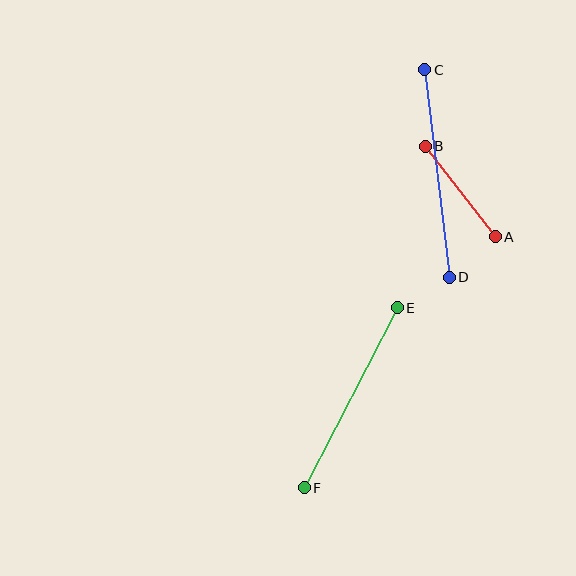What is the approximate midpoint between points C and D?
The midpoint is at approximately (437, 173) pixels.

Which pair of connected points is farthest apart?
Points C and D are farthest apart.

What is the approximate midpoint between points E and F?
The midpoint is at approximately (351, 398) pixels.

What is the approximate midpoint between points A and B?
The midpoint is at approximately (460, 191) pixels.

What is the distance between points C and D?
The distance is approximately 209 pixels.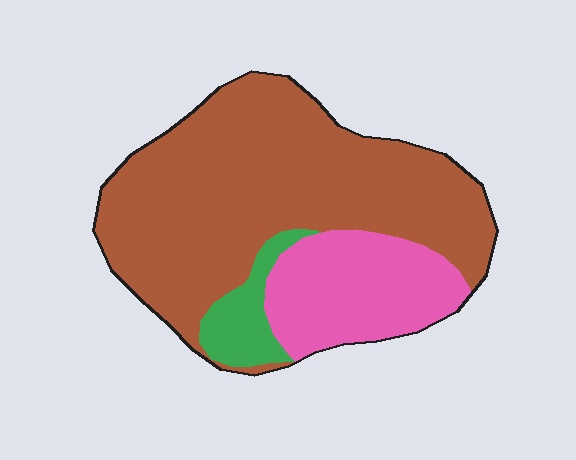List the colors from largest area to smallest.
From largest to smallest: brown, pink, green.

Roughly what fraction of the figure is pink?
Pink covers roughly 25% of the figure.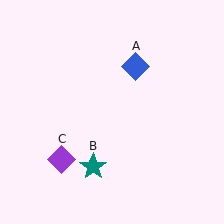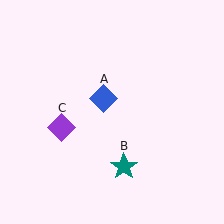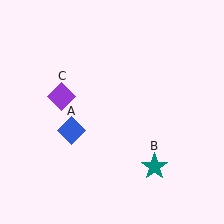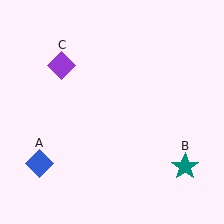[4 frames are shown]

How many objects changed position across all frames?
3 objects changed position: blue diamond (object A), teal star (object B), purple diamond (object C).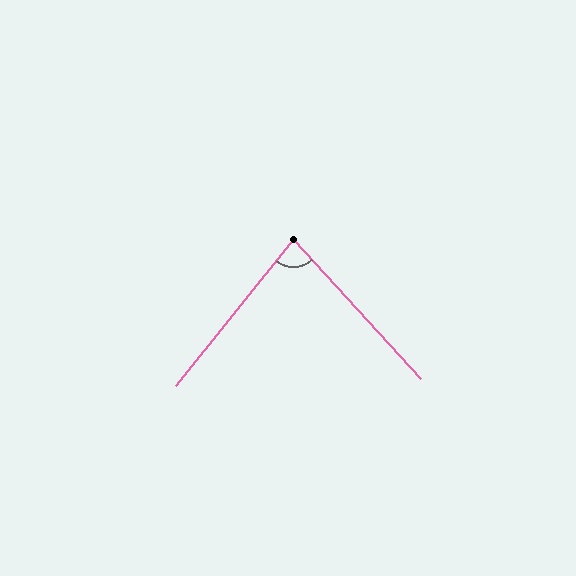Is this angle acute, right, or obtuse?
It is acute.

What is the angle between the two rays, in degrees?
Approximately 81 degrees.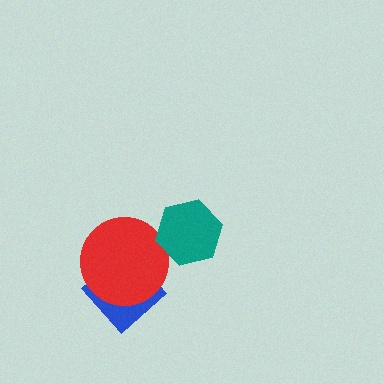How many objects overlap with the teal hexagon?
0 objects overlap with the teal hexagon.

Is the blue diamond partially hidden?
Yes, it is partially covered by another shape.